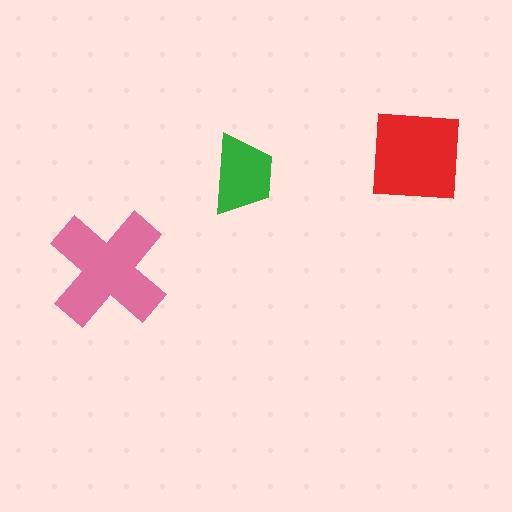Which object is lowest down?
The pink cross is bottommost.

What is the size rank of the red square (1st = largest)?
2nd.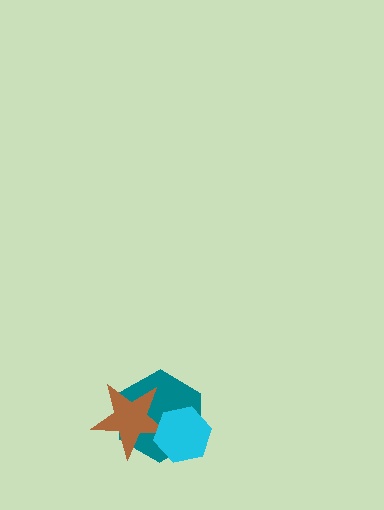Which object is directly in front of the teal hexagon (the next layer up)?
The brown star is directly in front of the teal hexagon.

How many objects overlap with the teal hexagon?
2 objects overlap with the teal hexagon.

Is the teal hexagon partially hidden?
Yes, it is partially covered by another shape.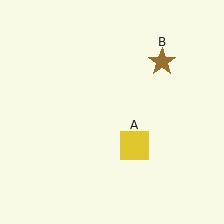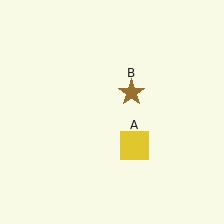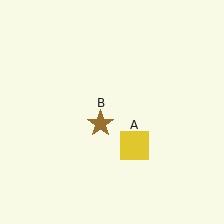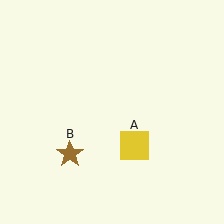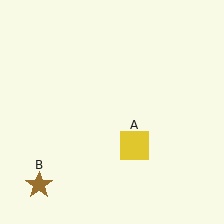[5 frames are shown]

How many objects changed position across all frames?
1 object changed position: brown star (object B).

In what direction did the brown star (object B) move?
The brown star (object B) moved down and to the left.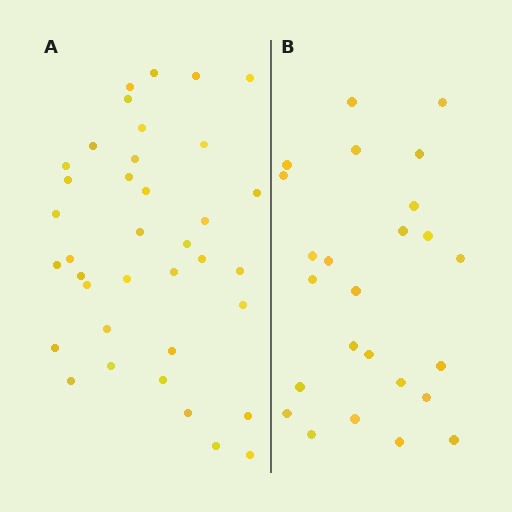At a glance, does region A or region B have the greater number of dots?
Region A (the left region) has more dots.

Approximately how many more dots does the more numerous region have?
Region A has roughly 12 or so more dots than region B.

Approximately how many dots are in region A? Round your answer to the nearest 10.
About 40 dots. (The exact count is 37, which rounds to 40.)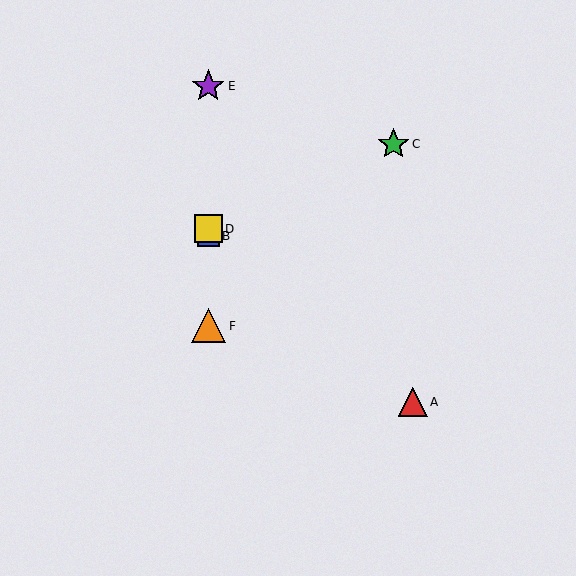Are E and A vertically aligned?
No, E is at x≈208 and A is at x≈413.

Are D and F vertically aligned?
Yes, both are at x≈208.